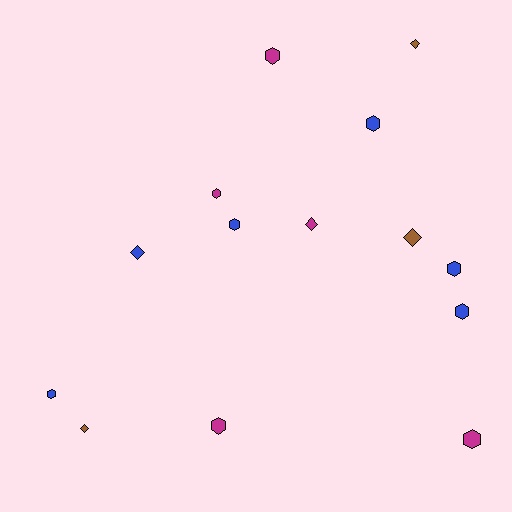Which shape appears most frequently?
Hexagon, with 9 objects.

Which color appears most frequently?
Blue, with 6 objects.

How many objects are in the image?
There are 14 objects.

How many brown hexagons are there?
There are no brown hexagons.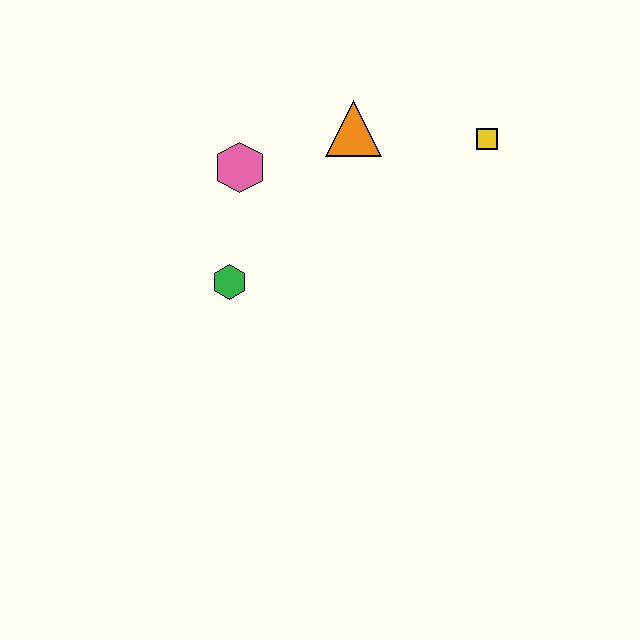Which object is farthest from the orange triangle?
The green hexagon is farthest from the orange triangle.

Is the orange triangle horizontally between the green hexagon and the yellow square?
Yes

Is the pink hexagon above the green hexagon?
Yes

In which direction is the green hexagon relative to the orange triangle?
The green hexagon is below the orange triangle.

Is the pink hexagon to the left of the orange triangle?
Yes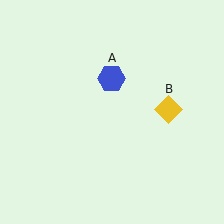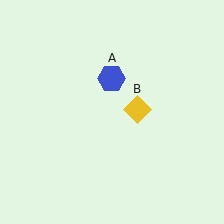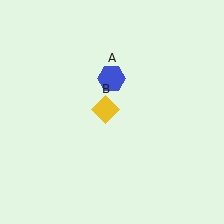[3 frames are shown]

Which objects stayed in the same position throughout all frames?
Blue hexagon (object A) remained stationary.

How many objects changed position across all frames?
1 object changed position: yellow diamond (object B).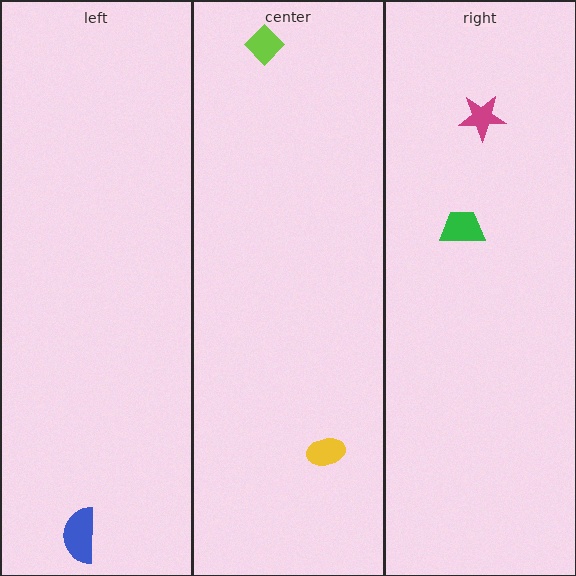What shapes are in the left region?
The blue semicircle.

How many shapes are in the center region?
2.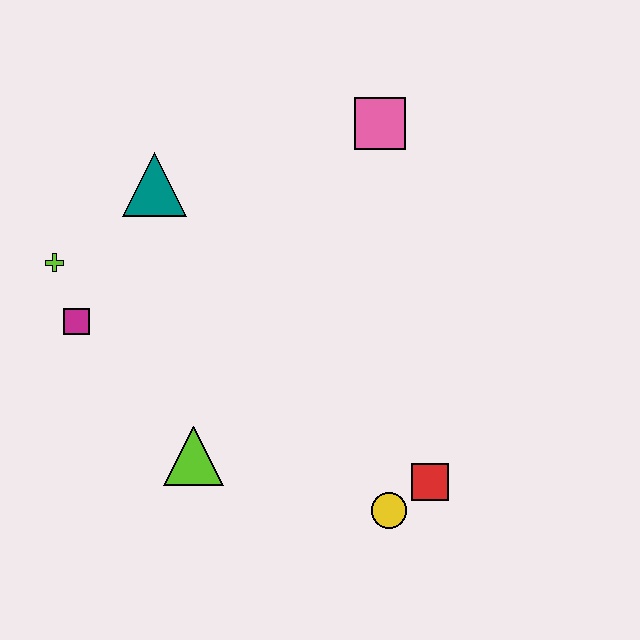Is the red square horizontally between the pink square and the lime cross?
No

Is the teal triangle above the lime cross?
Yes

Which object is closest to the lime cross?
The magenta square is closest to the lime cross.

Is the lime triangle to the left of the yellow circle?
Yes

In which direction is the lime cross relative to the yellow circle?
The lime cross is to the left of the yellow circle.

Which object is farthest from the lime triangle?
The pink square is farthest from the lime triangle.